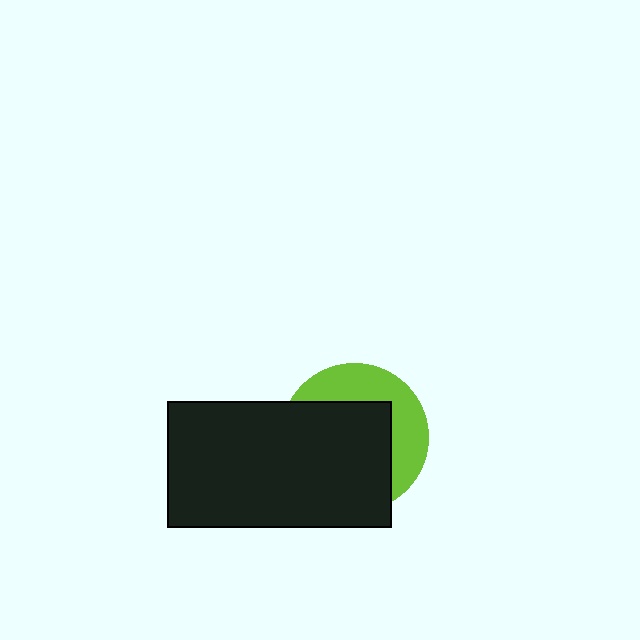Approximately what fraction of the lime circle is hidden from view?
Roughly 63% of the lime circle is hidden behind the black rectangle.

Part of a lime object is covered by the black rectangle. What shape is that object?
It is a circle.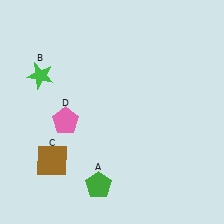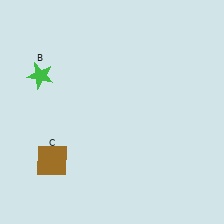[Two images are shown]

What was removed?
The pink pentagon (D), the green pentagon (A) were removed in Image 2.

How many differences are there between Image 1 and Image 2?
There are 2 differences between the two images.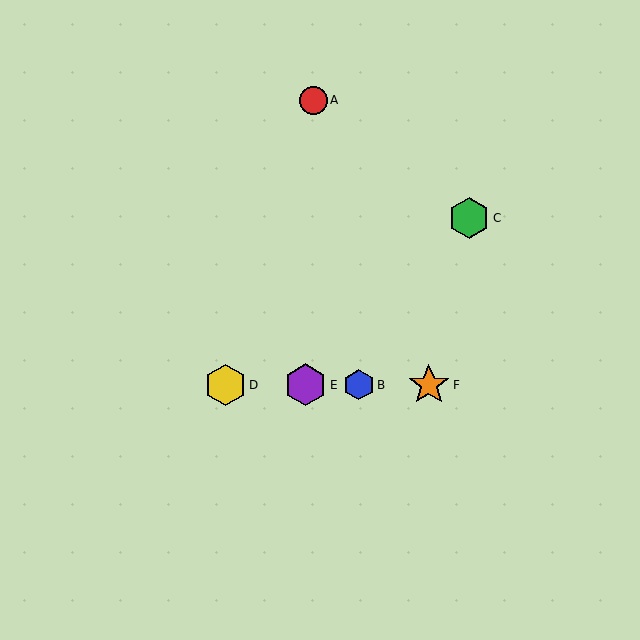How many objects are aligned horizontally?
4 objects (B, D, E, F) are aligned horizontally.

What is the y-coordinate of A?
Object A is at y≈101.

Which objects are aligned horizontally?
Objects B, D, E, F are aligned horizontally.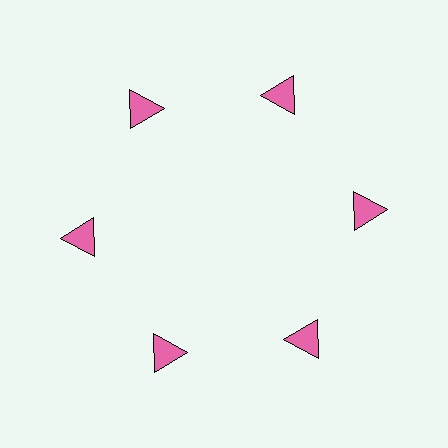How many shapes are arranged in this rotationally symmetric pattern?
There are 6 shapes, arranged in 6 groups of 1.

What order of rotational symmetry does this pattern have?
This pattern has 6-fold rotational symmetry.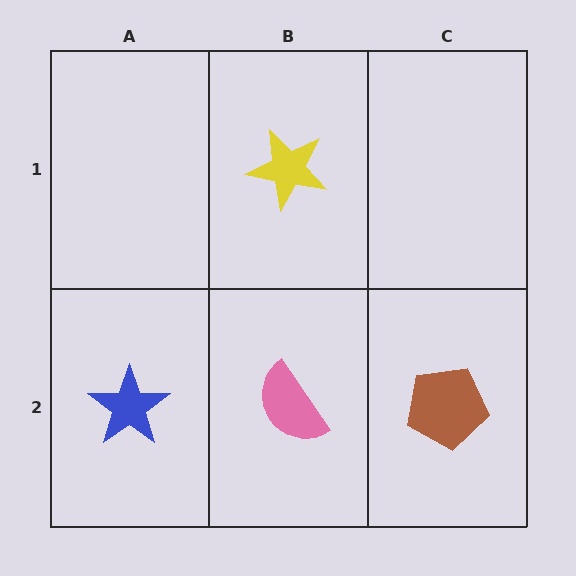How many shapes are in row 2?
3 shapes.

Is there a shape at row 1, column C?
No, that cell is empty.